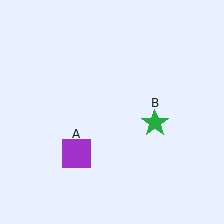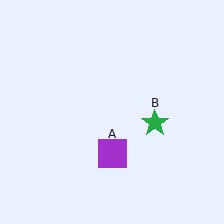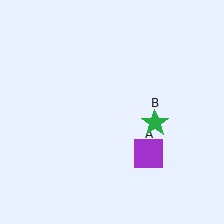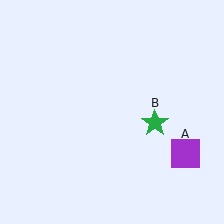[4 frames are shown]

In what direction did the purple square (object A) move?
The purple square (object A) moved right.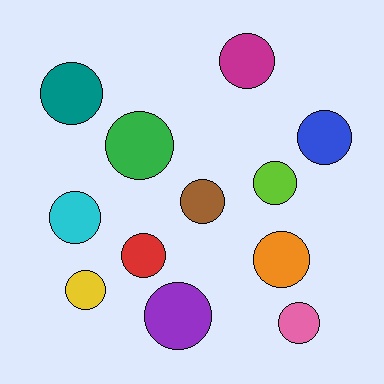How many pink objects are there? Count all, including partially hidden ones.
There is 1 pink object.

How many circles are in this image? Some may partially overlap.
There are 12 circles.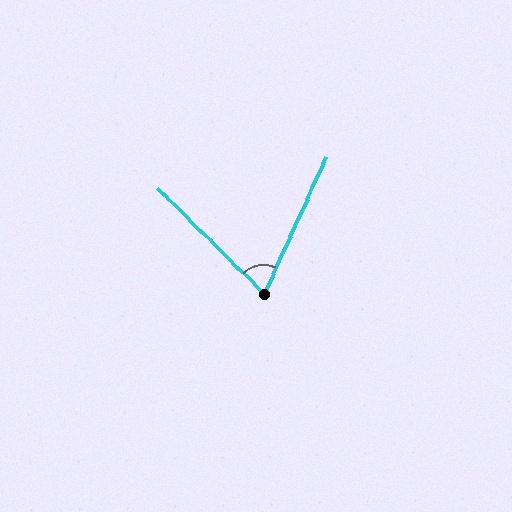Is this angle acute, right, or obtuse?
It is acute.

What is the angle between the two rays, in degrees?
Approximately 69 degrees.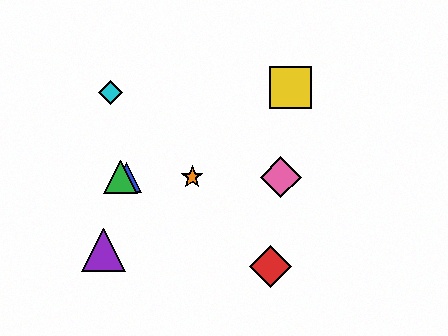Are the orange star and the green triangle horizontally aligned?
Yes, both are at y≈177.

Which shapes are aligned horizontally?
The blue triangle, the green triangle, the orange star, the pink diamond are aligned horizontally.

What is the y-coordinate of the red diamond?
The red diamond is at y≈266.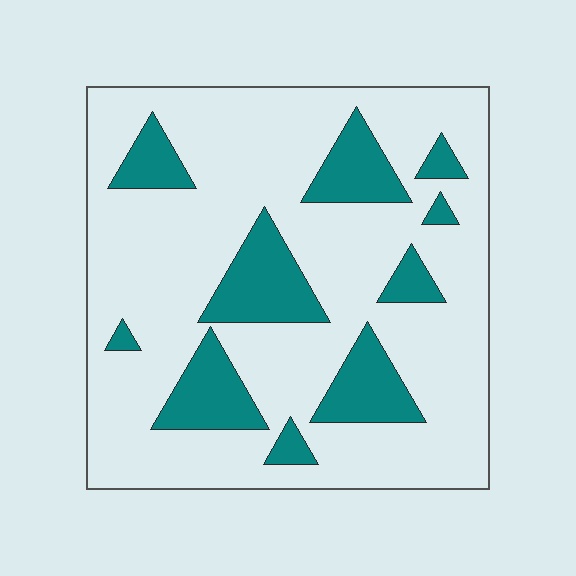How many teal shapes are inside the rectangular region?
10.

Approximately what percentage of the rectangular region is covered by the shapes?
Approximately 20%.